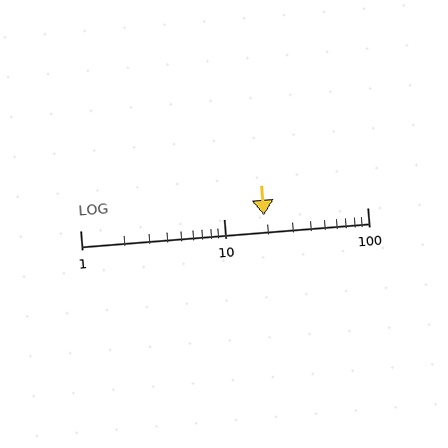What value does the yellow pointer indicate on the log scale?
The pointer indicates approximately 19.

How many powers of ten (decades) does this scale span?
The scale spans 2 decades, from 1 to 100.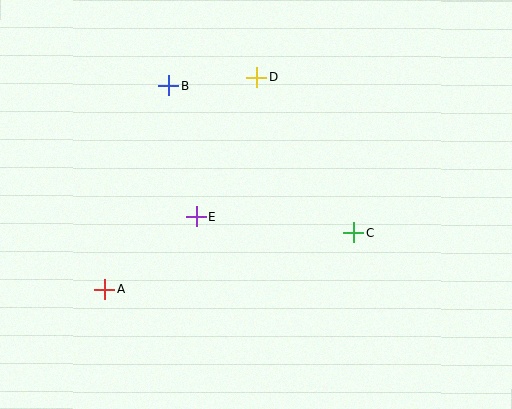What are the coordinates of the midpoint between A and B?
The midpoint between A and B is at (137, 187).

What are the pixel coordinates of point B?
Point B is at (169, 86).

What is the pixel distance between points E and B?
The distance between E and B is 134 pixels.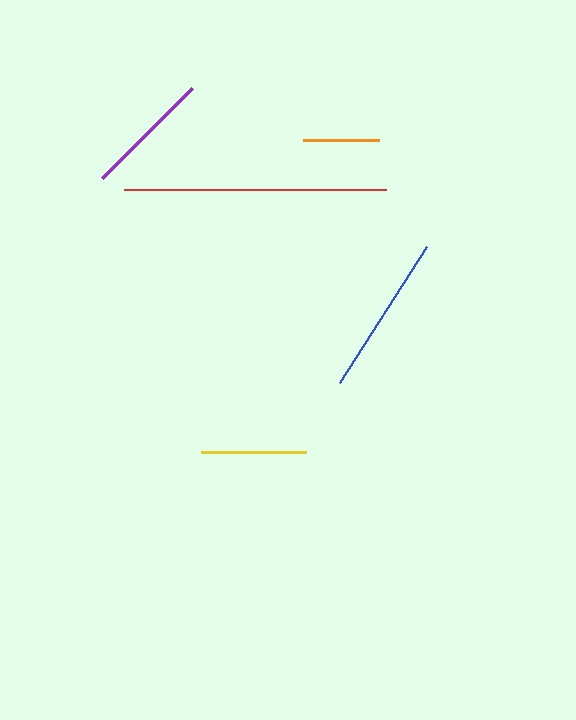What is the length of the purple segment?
The purple segment is approximately 128 pixels long.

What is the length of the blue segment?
The blue segment is approximately 162 pixels long.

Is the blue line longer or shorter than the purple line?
The blue line is longer than the purple line.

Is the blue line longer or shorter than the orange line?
The blue line is longer than the orange line.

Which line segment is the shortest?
The orange line is the shortest at approximately 76 pixels.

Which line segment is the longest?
The red line is the longest at approximately 262 pixels.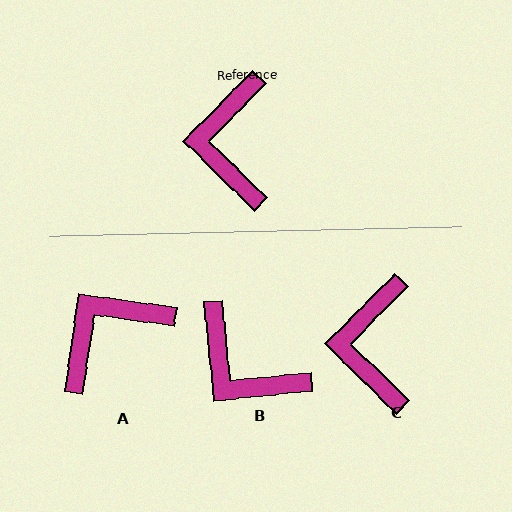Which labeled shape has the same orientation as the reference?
C.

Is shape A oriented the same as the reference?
No, it is off by about 54 degrees.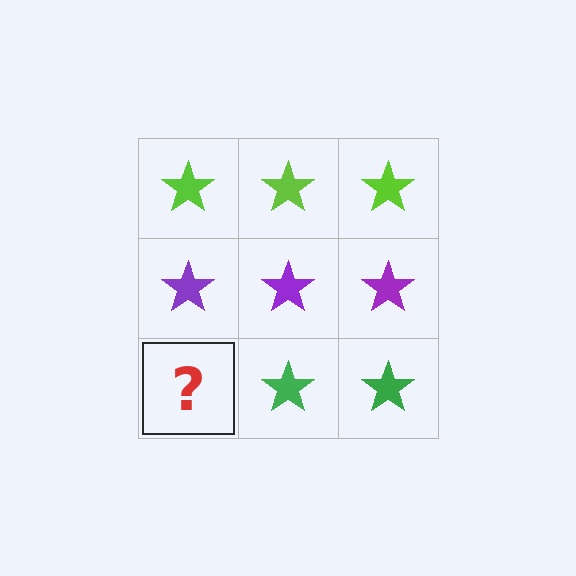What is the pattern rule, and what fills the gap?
The rule is that each row has a consistent color. The gap should be filled with a green star.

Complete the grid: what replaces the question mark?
The question mark should be replaced with a green star.